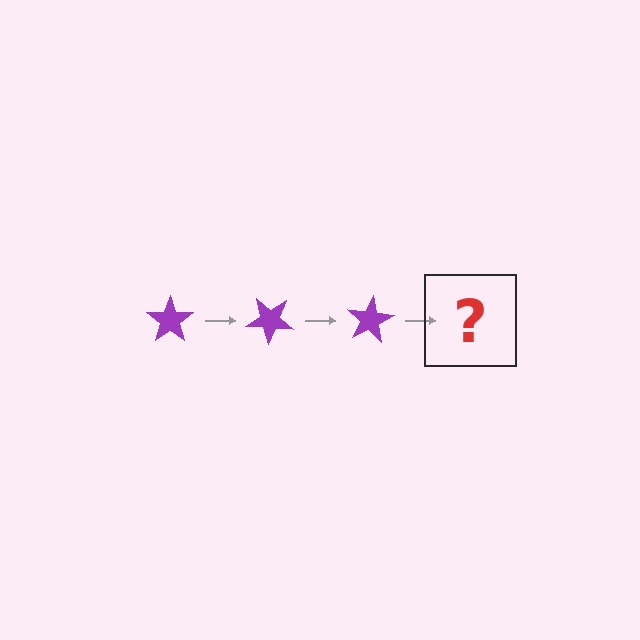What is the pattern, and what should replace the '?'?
The pattern is that the star rotates 40 degrees each step. The '?' should be a purple star rotated 120 degrees.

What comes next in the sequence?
The next element should be a purple star rotated 120 degrees.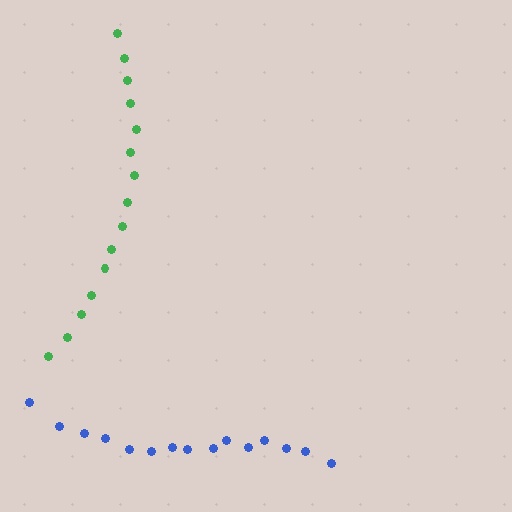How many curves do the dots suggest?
There are 2 distinct paths.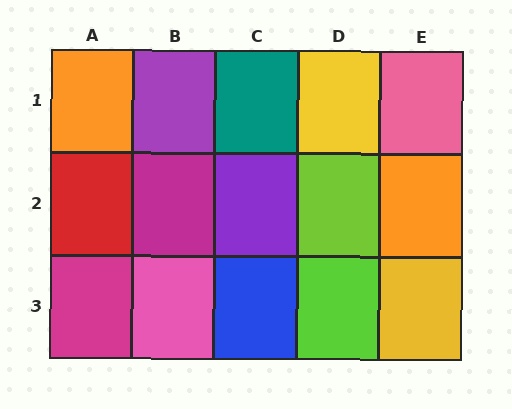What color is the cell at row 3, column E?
Yellow.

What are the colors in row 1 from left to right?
Orange, purple, teal, yellow, pink.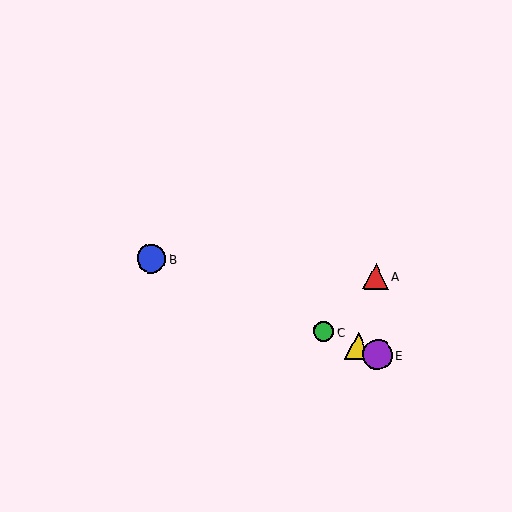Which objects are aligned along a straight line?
Objects B, C, D, E are aligned along a straight line.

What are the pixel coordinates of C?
Object C is at (324, 332).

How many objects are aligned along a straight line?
4 objects (B, C, D, E) are aligned along a straight line.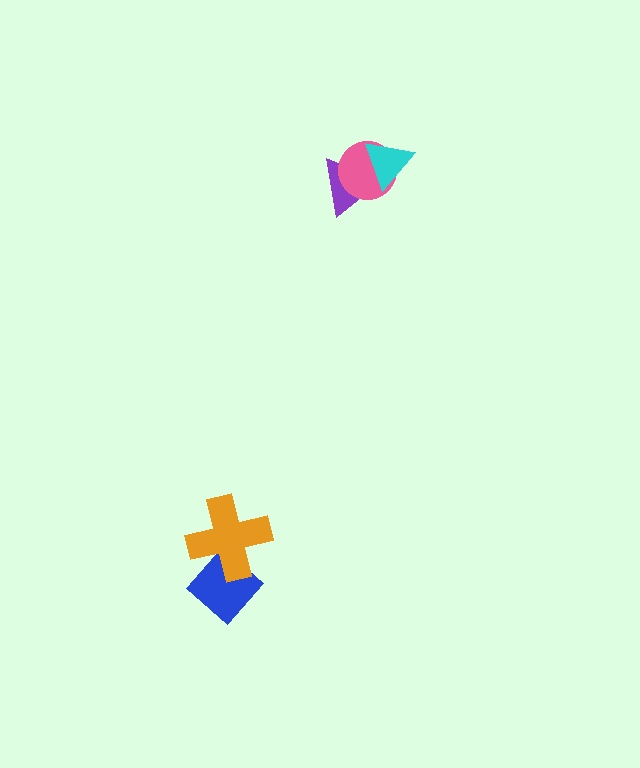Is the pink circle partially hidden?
Yes, it is partially covered by another shape.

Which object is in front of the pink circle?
The cyan triangle is in front of the pink circle.